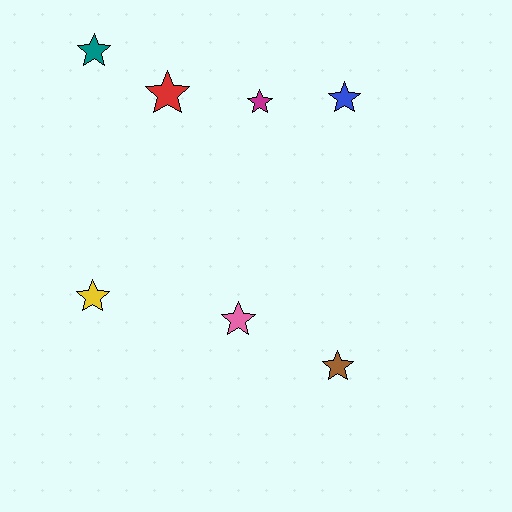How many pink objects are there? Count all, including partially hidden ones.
There is 1 pink object.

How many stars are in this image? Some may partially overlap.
There are 7 stars.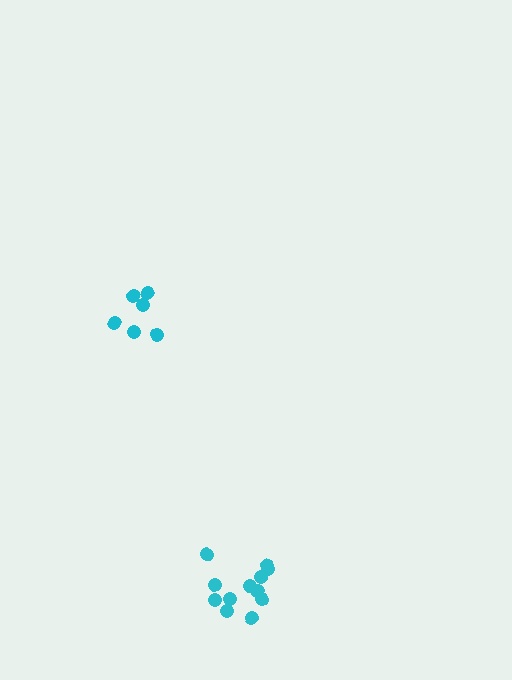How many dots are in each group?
Group 1: 12 dots, Group 2: 6 dots (18 total).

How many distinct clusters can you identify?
There are 2 distinct clusters.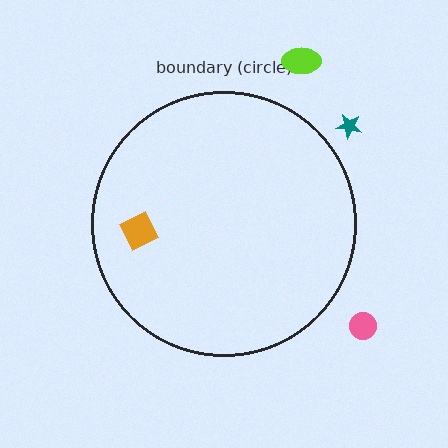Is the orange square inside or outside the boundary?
Inside.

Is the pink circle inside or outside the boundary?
Outside.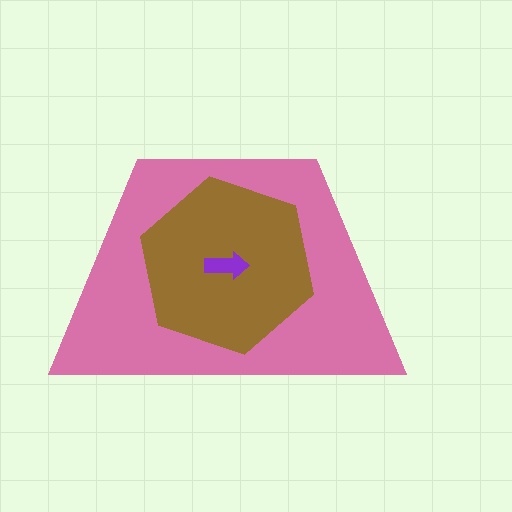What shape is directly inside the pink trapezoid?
The brown hexagon.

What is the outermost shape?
The pink trapezoid.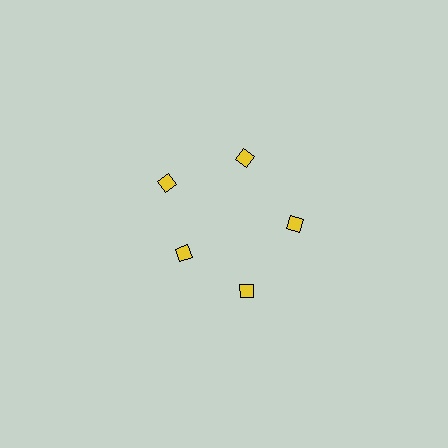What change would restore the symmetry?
The symmetry would be restored by moving it outward, back onto the ring so that all 5 diamonds sit at equal angles and equal distance from the center.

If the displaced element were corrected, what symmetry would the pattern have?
It would have 5-fold rotational symmetry — the pattern would map onto itself every 72 degrees.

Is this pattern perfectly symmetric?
No. The 5 yellow diamonds are arranged in a ring, but one element near the 8 o'clock position is pulled inward toward the center, breaking the 5-fold rotational symmetry.